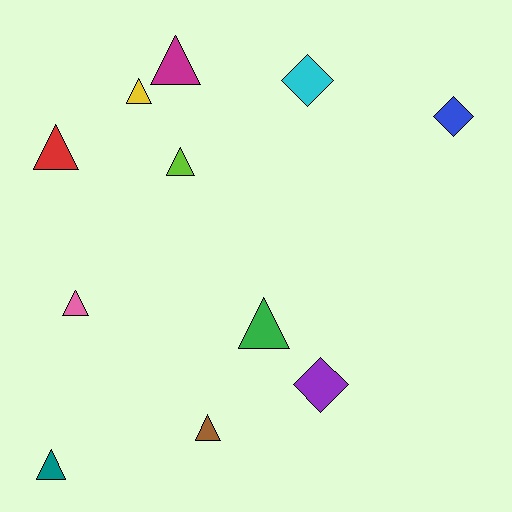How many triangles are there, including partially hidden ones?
There are 8 triangles.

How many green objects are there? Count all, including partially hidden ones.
There is 1 green object.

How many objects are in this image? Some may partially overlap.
There are 11 objects.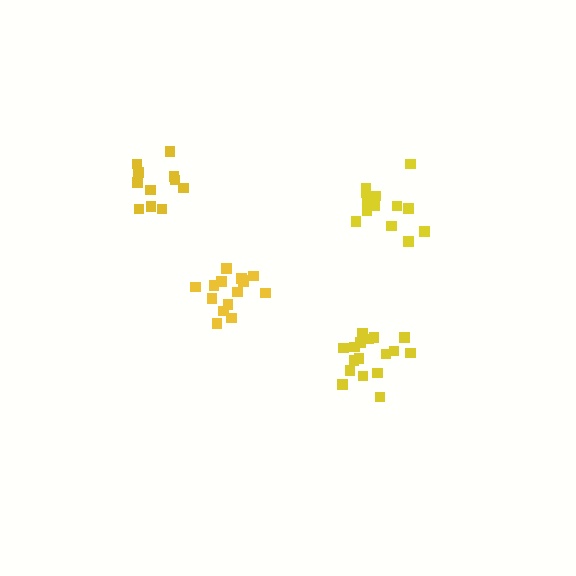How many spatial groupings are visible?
There are 4 spatial groupings.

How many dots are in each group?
Group 1: 17 dots, Group 2: 11 dots, Group 3: 15 dots, Group 4: 14 dots (57 total).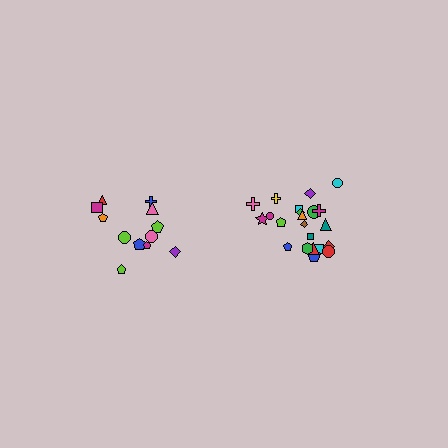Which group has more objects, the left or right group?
The right group.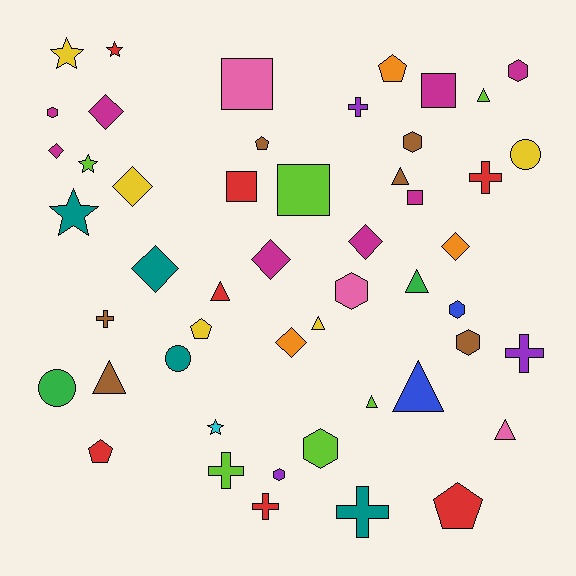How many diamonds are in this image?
There are 8 diamonds.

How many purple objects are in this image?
There are 3 purple objects.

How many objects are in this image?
There are 50 objects.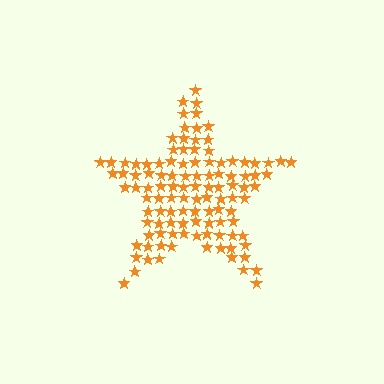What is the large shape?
The large shape is a star.